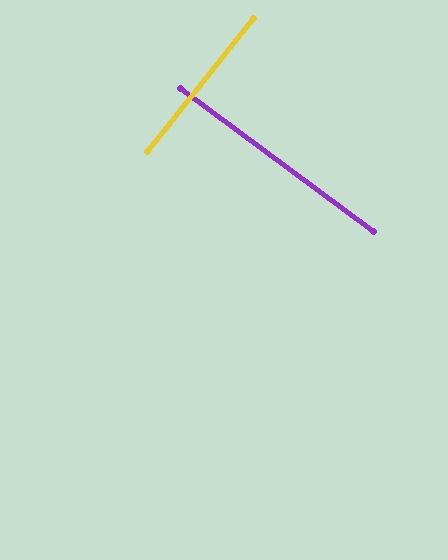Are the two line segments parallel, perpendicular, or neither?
Perpendicular — they meet at approximately 88°.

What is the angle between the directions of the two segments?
Approximately 88 degrees.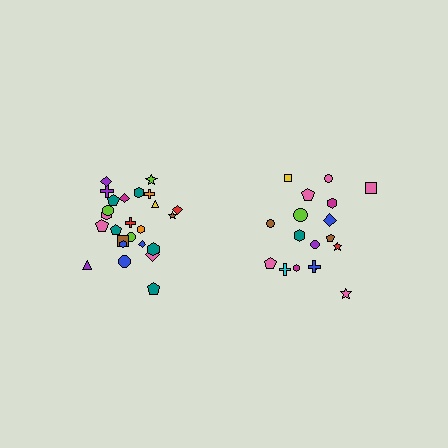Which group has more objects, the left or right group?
The left group.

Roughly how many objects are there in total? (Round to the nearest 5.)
Roughly 45 objects in total.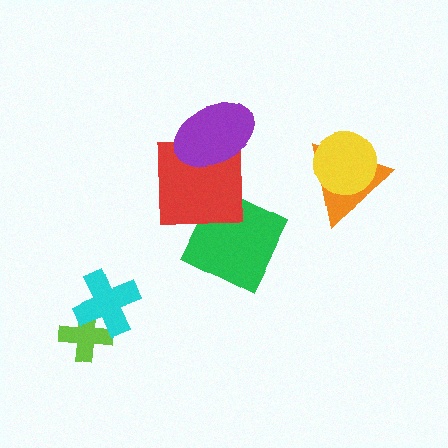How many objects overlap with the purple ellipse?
1 object overlaps with the purple ellipse.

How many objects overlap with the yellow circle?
1 object overlaps with the yellow circle.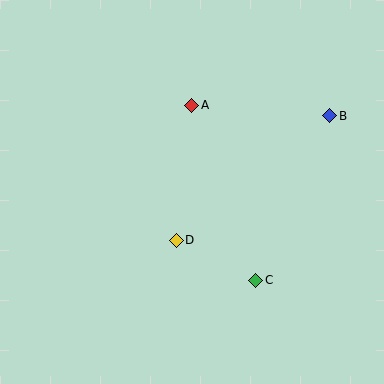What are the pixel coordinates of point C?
Point C is at (256, 280).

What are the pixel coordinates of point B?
Point B is at (330, 116).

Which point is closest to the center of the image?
Point D at (176, 240) is closest to the center.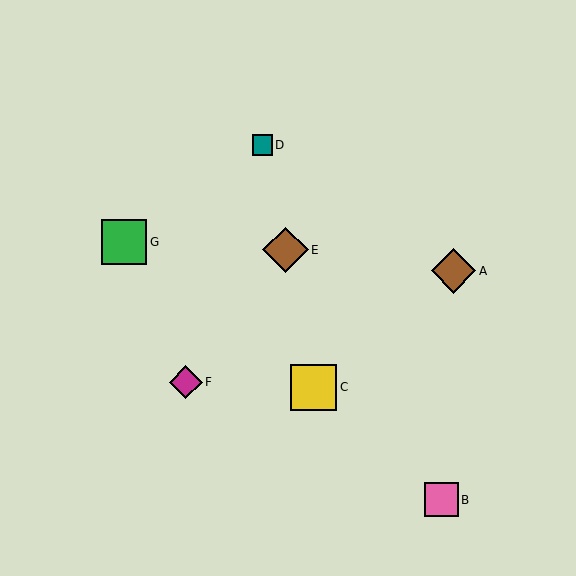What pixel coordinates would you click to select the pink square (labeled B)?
Click at (442, 500) to select the pink square B.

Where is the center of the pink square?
The center of the pink square is at (442, 500).